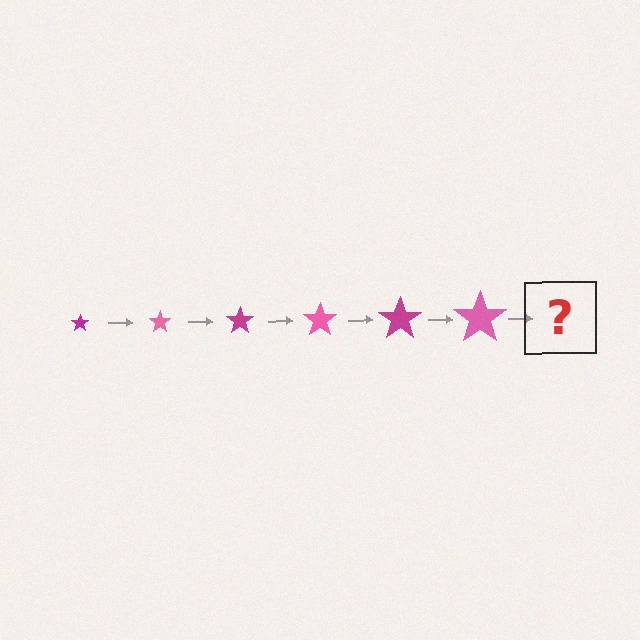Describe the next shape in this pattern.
It should be a magenta star, larger than the previous one.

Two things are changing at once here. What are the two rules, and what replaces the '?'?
The two rules are that the star grows larger each step and the color cycles through magenta and pink. The '?' should be a magenta star, larger than the previous one.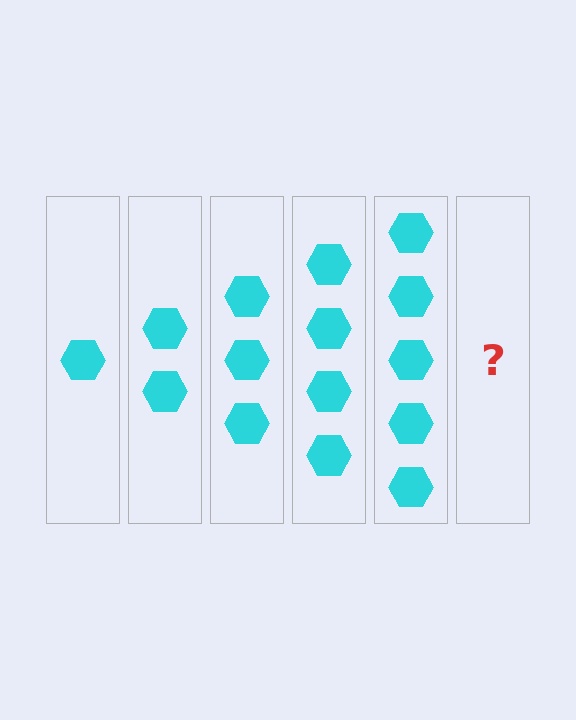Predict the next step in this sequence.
The next step is 6 hexagons.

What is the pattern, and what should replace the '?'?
The pattern is that each step adds one more hexagon. The '?' should be 6 hexagons.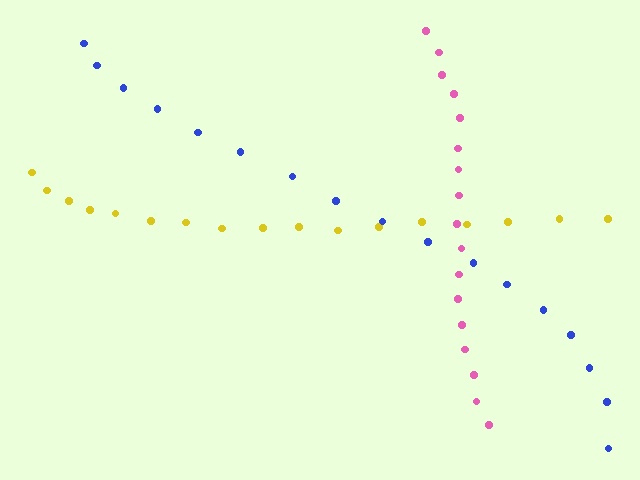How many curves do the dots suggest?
There are 3 distinct paths.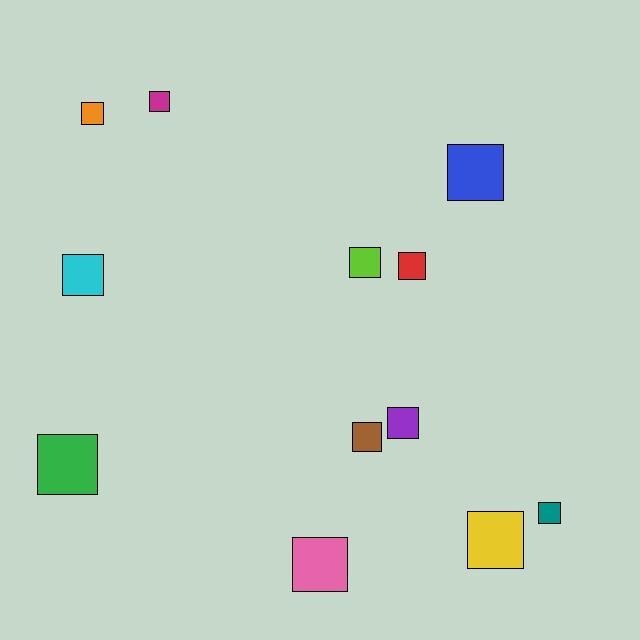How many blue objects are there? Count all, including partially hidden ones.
There is 1 blue object.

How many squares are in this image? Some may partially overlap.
There are 12 squares.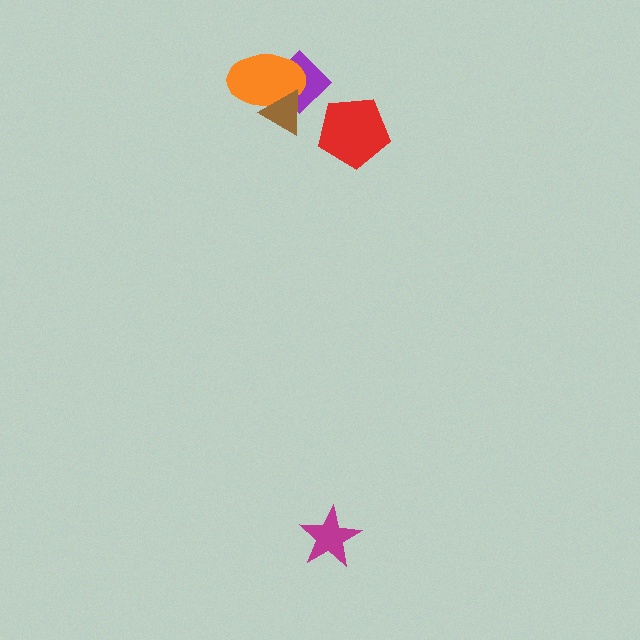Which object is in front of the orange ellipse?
The brown triangle is in front of the orange ellipse.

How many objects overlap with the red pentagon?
0 objects overlap with the red pentagon.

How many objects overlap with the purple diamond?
2 objects overlap with the purple diamond.